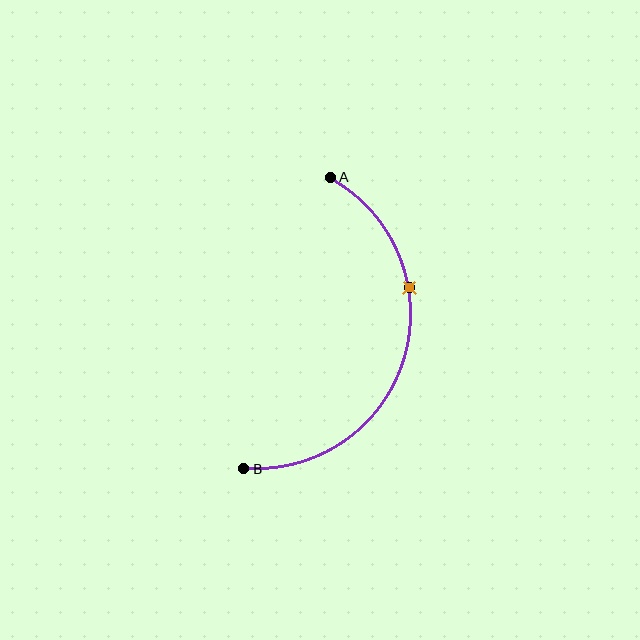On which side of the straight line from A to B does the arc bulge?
The arc bulges to the right of the straight line connecting A and B.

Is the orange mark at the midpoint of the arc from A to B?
No. The orange mark lies on the arc but is closer to endpoint A. The arc midpoint would be at the point on the curve equidistant along the arc from both A and B.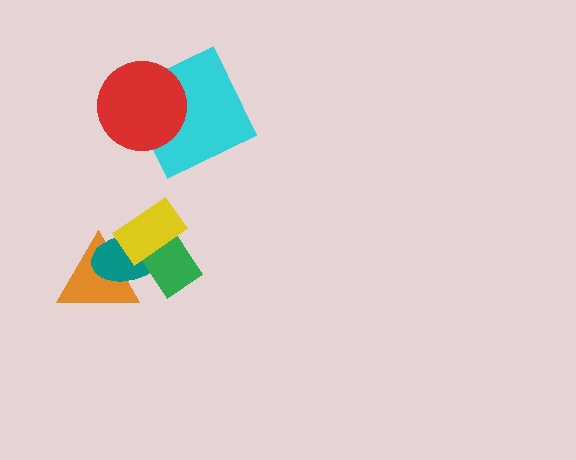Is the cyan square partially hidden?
Yes, it is partially covered by another shape.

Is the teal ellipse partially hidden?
Yes, it is partially covered by another shape.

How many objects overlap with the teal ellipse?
3 objects overlap with the teal ellipse.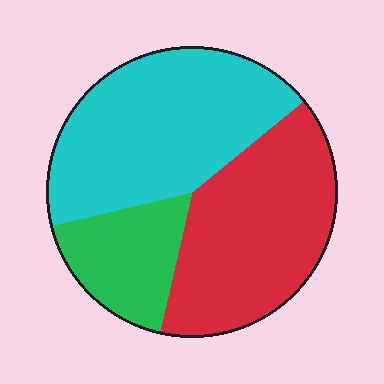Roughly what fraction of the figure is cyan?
Cyan takes up about two fifths (2/5) of the figure.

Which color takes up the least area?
Green, at roughly 20%.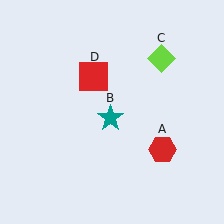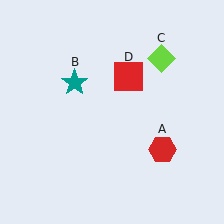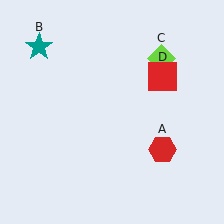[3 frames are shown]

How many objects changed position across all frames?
2 objects changed position: teal star (object B), red square (object D).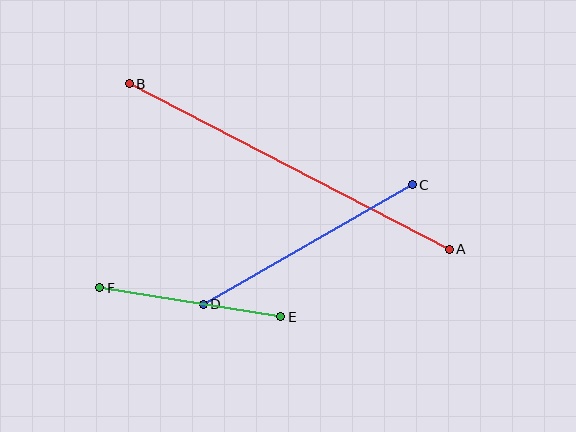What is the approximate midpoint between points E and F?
The midpoint is at approximately (190, 302) pixels.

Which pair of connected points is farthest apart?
Points A and B are farthest apart.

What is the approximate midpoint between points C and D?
The midpoint is at approximately (308, 245) pixels.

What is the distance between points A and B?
The distance is approximately 360 pixels.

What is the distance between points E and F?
The distance is approximately 183 pixels.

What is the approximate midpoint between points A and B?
The midpoint is at approximately (289, 167) pixels.